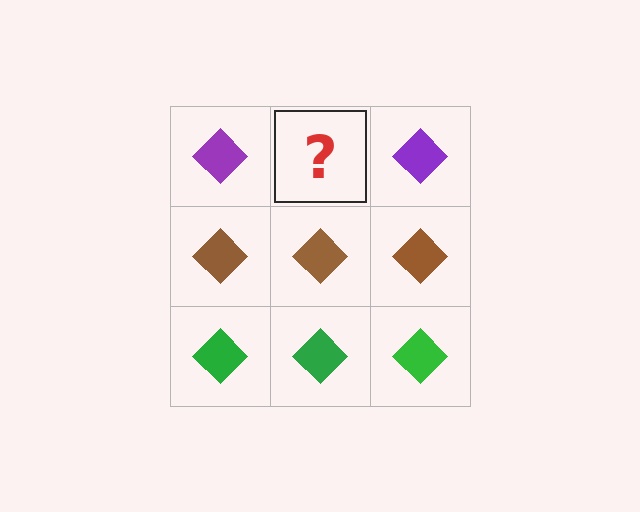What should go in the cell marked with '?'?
The missing cell should contain a purple diamond.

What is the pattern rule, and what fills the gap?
The rule is that each row has a consistent color. The gap should be filled with a purple diamond.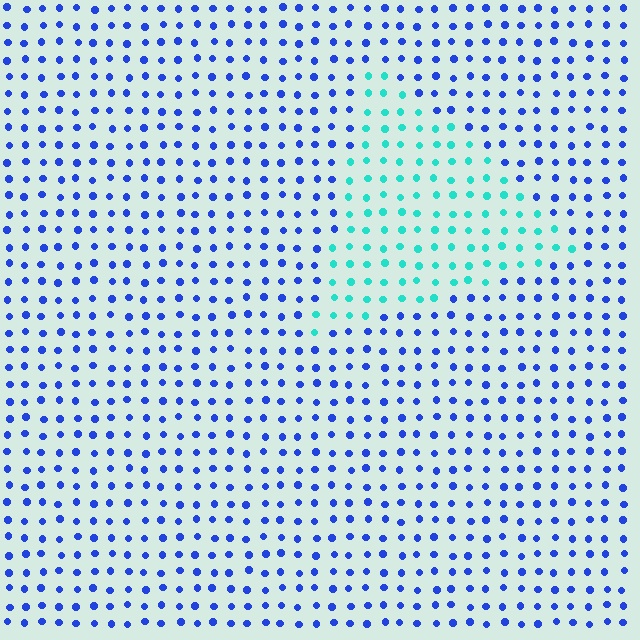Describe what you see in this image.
The image is filled with small blue elements in a uniform arrangement. A triangle-shaped region is visible where the elements are tinted to a slightly different hue, forming a subtle color boundary.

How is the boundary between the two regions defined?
The boundary is defined purely by a slight shift in hue (about 58 degrees). Spacing, size, and orientation are identical on both sides.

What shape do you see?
I see a triangle.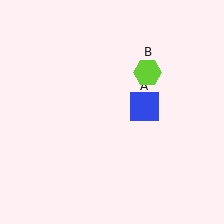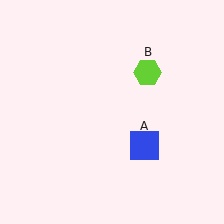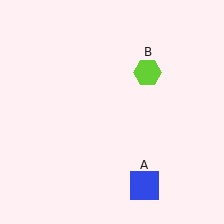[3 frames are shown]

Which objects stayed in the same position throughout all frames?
Lime hexagon (object B) remained stationary.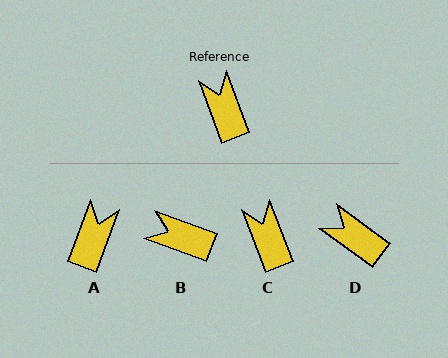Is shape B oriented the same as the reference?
No, it is off by about 49 degrees.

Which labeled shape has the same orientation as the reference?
C.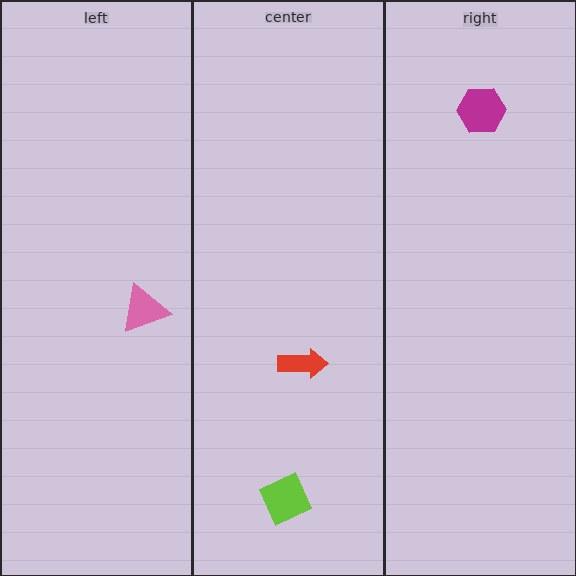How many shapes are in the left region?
1.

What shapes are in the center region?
The red arrow, the lime square.